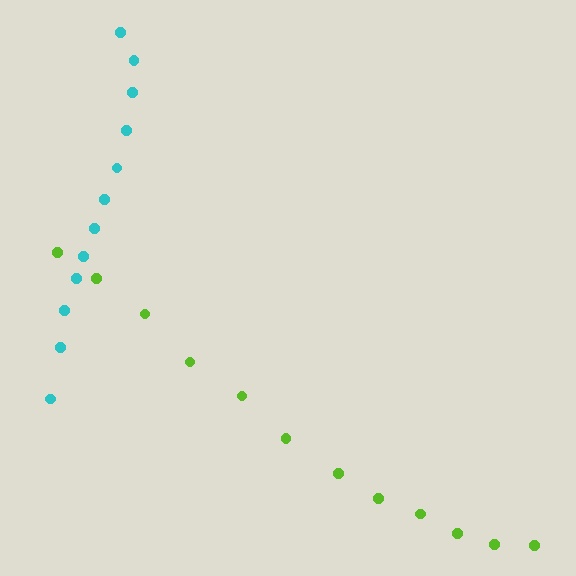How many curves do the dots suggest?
There are 2 distinct paths.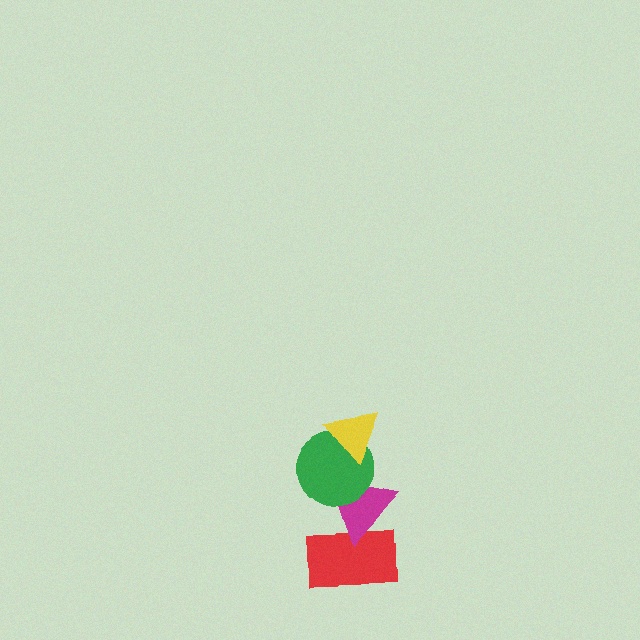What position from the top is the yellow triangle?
The yellow triangle is 1st from the top.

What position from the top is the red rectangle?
The red rectangle is 4th from the top.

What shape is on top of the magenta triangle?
The green circle is on top of the magenta triangle.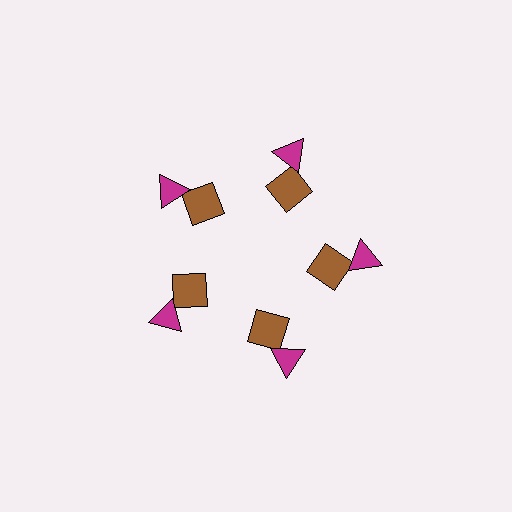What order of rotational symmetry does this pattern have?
This pattern has 5-fold rotational symmetry.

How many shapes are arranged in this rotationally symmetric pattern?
There are 10 shapes, arranged in 5 groups of 2.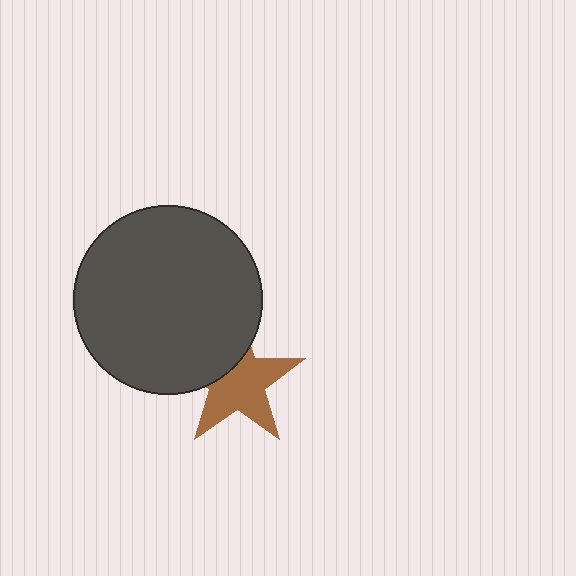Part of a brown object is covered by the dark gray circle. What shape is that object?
It is a star.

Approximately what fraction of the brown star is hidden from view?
Roughly 32% of the brown star is hidden behind the dark gray circle.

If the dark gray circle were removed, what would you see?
You would see the complete brown star.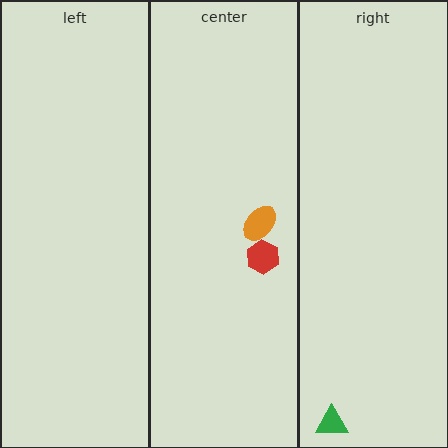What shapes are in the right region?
The green triangle.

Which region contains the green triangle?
The right region.